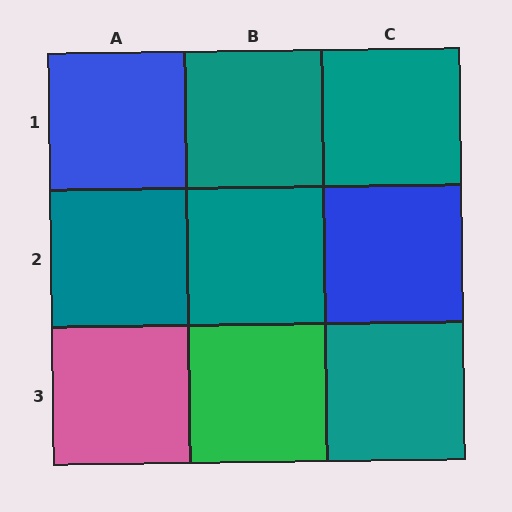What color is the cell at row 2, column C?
Blue.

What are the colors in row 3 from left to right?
Pink, green, teal.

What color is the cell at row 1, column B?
Teal.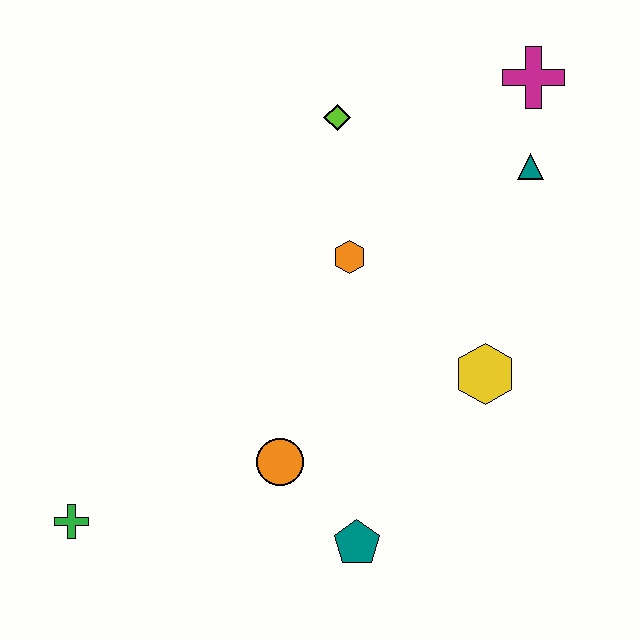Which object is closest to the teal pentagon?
The orange circle is closest to the teal pentagon.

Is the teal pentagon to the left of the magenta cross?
Yes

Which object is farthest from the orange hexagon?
The green cross is farthest from the orange hexagon.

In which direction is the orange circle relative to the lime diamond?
The orange circle is below the lime diamond.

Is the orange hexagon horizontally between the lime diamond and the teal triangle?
Yes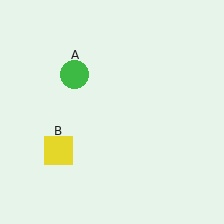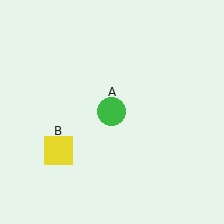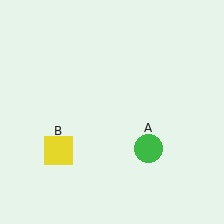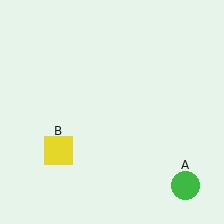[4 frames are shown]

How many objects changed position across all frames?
1 object changed position: green circle (object A).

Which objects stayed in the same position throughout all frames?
Yellow square (object B) remained stationary.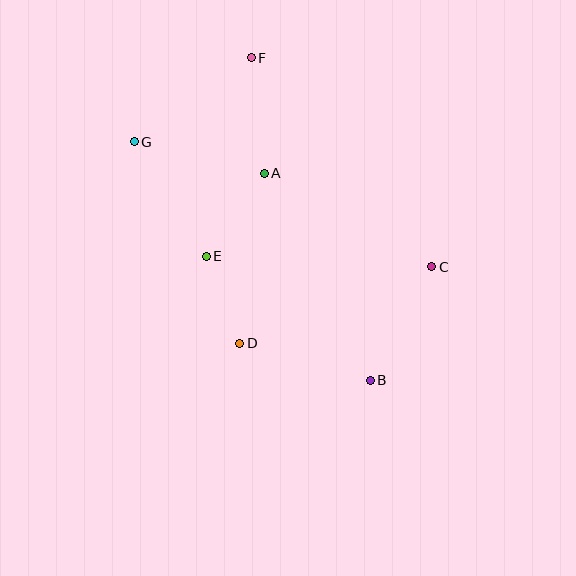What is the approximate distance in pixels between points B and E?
The distance between B and E is approximately 206 pixels.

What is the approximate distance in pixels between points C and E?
The distance between C and E is approximately 226 pixels.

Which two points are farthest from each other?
Points B and F are farthest from each other.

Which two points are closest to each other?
Points D and E are closest to each other.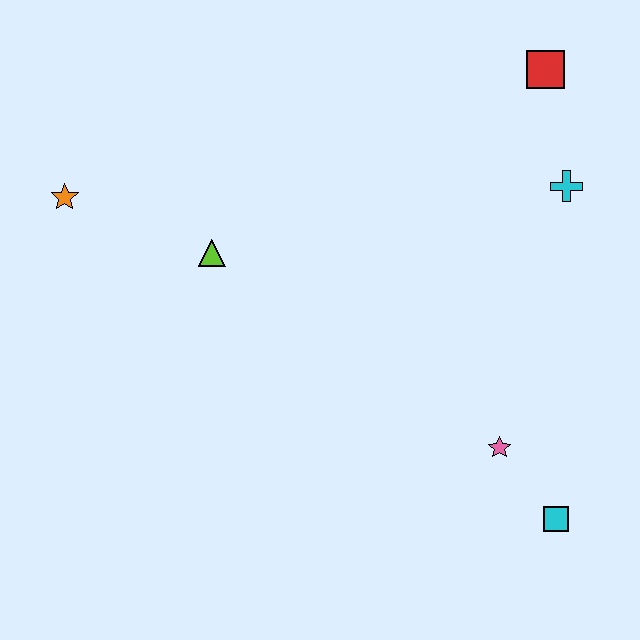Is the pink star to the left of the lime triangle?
No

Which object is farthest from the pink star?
The orange star is farthest from the pink star.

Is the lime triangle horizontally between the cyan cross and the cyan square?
No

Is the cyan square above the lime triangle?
No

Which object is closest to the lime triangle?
The orange star is closest to the lime triangle.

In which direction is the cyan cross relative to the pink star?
The cyan cross is above the pink star.